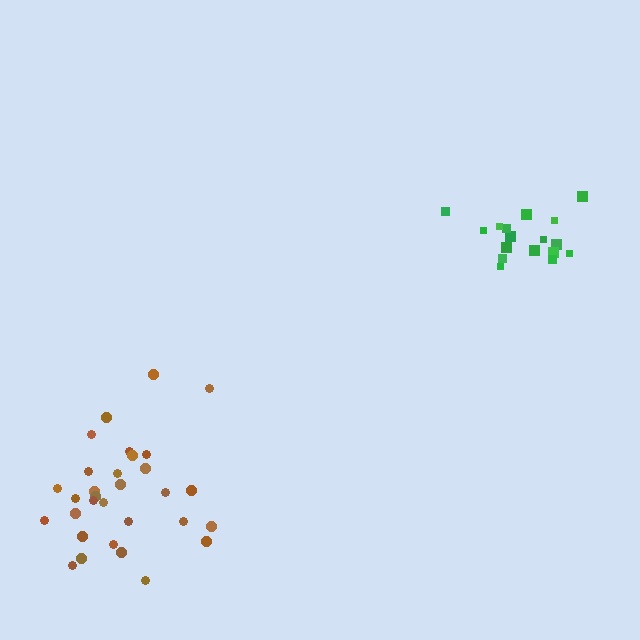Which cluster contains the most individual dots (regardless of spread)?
Brown (31).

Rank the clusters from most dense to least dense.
green, brown.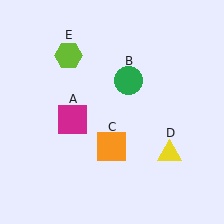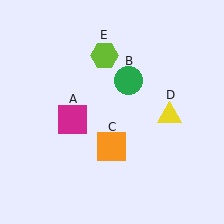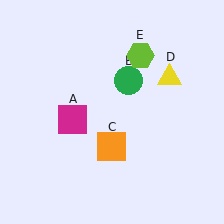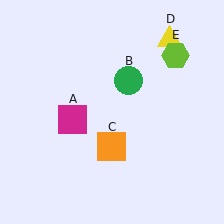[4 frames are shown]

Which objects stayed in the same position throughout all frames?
Magenta square (object A) and green circle (object B) and orange square (object C) remained stationary.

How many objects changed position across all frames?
2 objects changed position: yellow triangle (object D), lime hexagon (object E).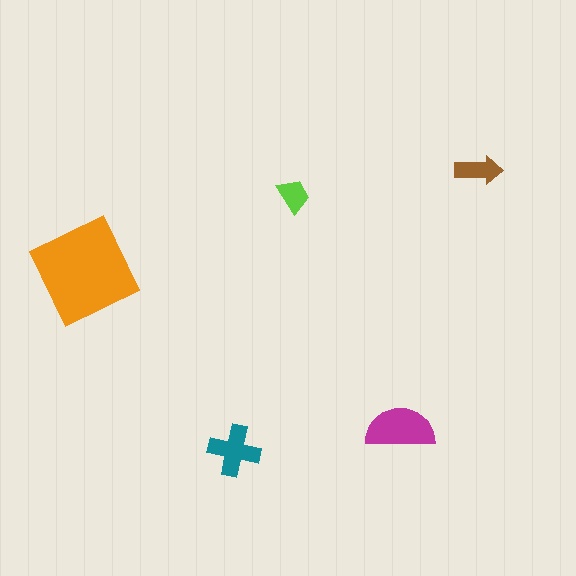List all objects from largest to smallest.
The orange diamond, the magenta semicircle, the teal cross, the brown arrow, the lime trapezoid.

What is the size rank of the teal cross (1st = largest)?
3rd.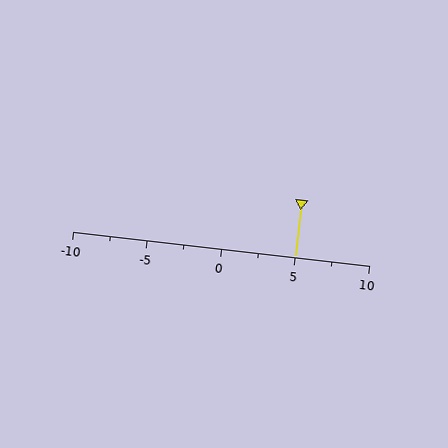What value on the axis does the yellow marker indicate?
The marker indicates approximately 5.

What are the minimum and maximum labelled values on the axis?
The axis runs from -10 to 10.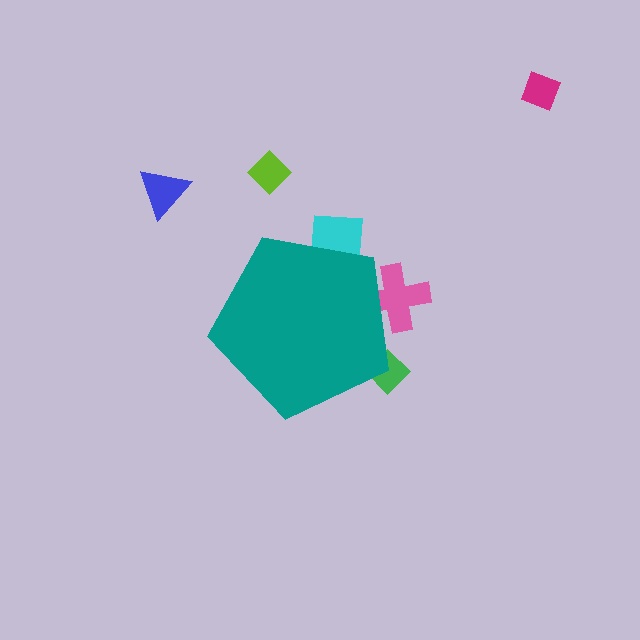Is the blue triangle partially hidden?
No, the blue triangle is fully visible.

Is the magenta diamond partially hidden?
No, the magenta diamond is fully visible.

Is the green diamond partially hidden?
Yes, the green diamond is partially hidden behind the teal pentagon.